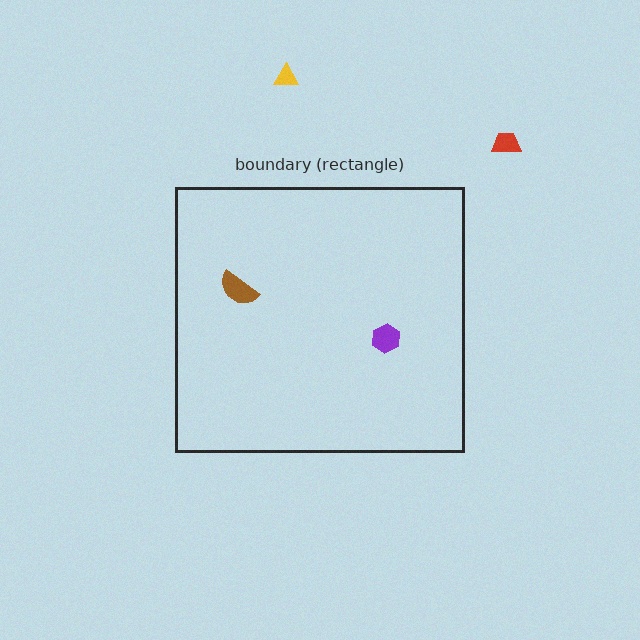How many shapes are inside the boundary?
2 inside, 2 outside.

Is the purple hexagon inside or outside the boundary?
Inside.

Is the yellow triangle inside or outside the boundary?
Outside.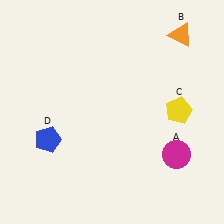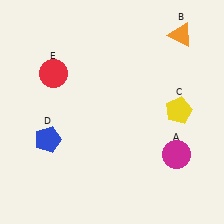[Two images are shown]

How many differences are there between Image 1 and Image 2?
There is 1 difference between the two images.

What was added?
A red circle (E) was added in Image 2.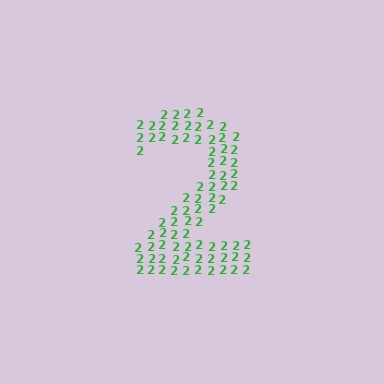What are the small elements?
The small elements are digit 2's.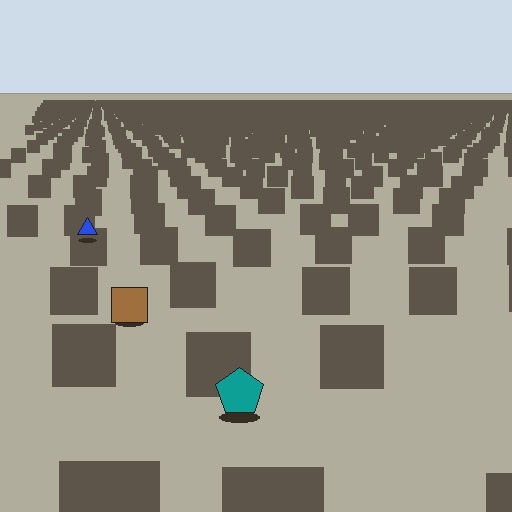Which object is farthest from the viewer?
The blue triangle is farthest from the viewer. It appears smaller and the ground texture around it is denser.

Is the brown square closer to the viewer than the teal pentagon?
No. The teal pentagon is closer — you can tell from the texture gradient: the ground texture is coarser near it.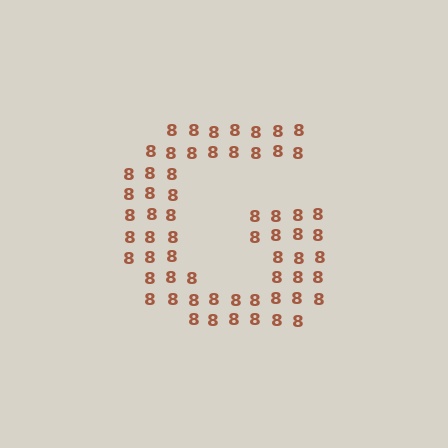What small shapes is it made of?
It is made of small digit 8's.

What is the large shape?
The large shape is the letter G.